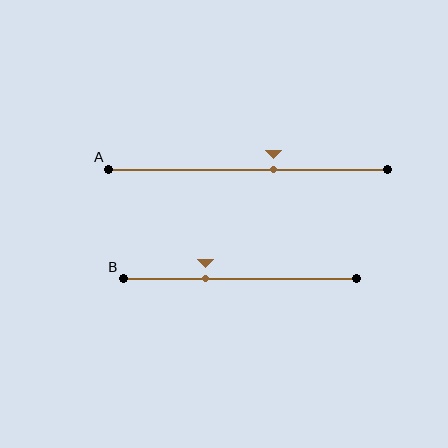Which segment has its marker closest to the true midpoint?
Segment A has its marker closest to the true midpoint.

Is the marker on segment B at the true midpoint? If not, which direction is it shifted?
No, the marker on segment B is shifted to the left by about 15% of the segment length.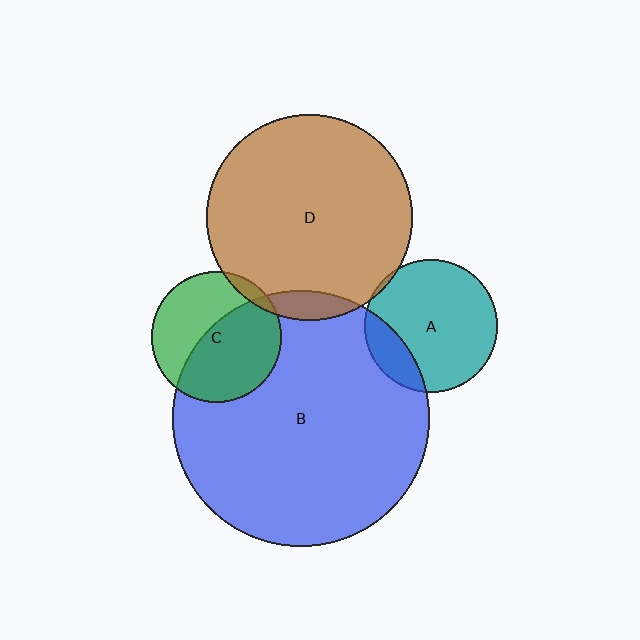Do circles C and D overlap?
Yes.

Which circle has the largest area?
Circle B (blue).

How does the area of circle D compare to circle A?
Approximately 2.4 times.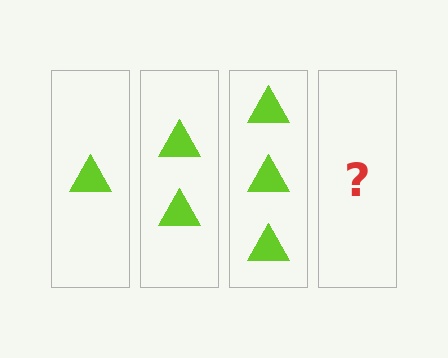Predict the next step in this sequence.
The next step is 4 triangles.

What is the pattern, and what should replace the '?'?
The pattern is that each step adds one more triangle. The '?' should be 4 triangles.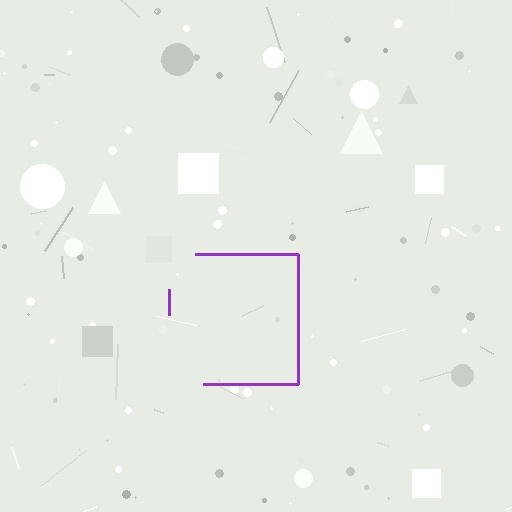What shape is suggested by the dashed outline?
The dashed outline suggests a square.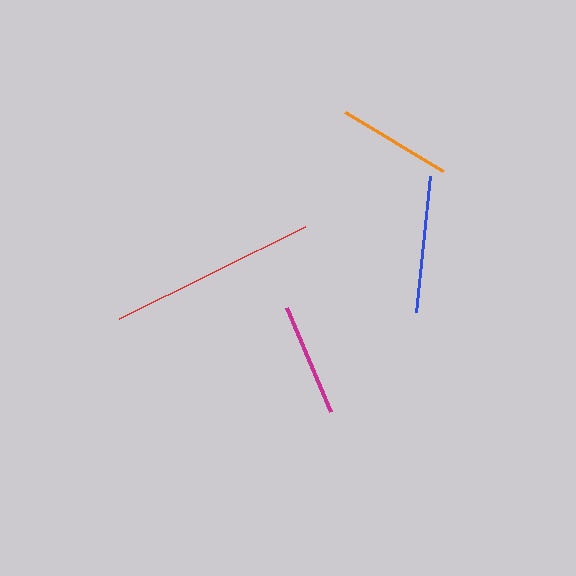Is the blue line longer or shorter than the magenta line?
The blue line is longer than the magenta line.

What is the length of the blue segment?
The blue segment is approximately 138 pixels long.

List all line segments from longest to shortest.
From longest to shortest: red, blue, orange, magenta.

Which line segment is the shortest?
The magenta line is the shortest at approximately 113 pixels.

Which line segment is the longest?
The red line is the longest at approximately 208 pixels.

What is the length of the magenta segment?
The magenta segment is approximately 113 pixels long.